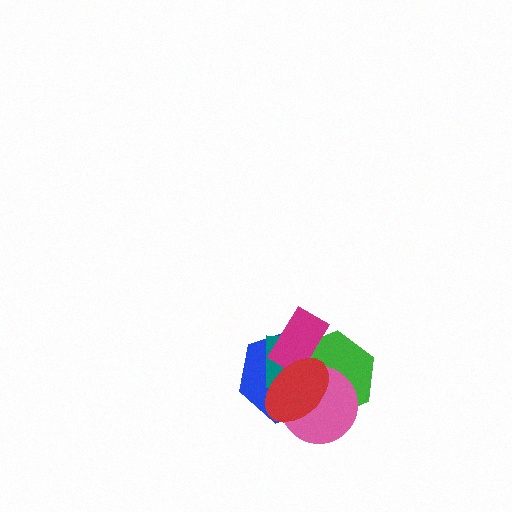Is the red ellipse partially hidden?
No, no other shape covers it.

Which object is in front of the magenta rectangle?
The red ellipse is in front of the magenta rectangle.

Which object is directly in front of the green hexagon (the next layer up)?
The pink circle is directly in front of the green hexagon.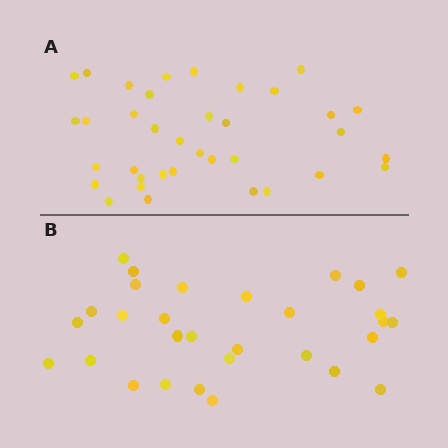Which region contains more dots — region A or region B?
Region A (the top region) has more dots.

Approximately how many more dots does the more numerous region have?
Region A has about 6 more dots than region B.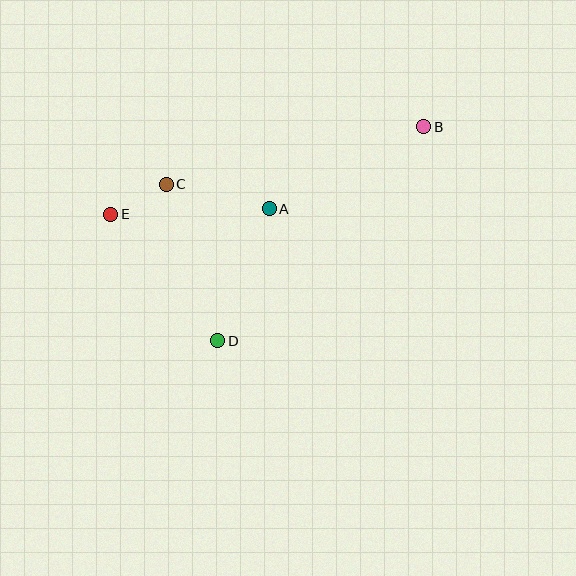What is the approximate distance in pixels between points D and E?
The distance between D and E is approximately 166 pixels.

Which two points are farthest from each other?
Points B and E are farthest from each other.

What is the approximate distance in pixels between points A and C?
The distance between A and C is approximately 106 pixels.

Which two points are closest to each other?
Points C and E are closest to each other.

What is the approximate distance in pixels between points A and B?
The distance between A and B is approximately 175 pixels.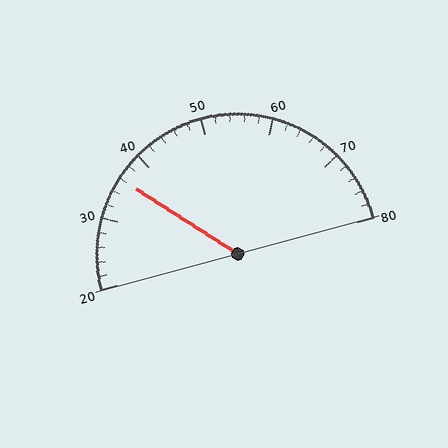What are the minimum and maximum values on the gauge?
The gauge ranges from 20 to 80.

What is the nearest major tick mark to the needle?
The nearest major tick mark is 40.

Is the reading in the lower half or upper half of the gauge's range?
The reading is in the lower half of the range (20 to 80).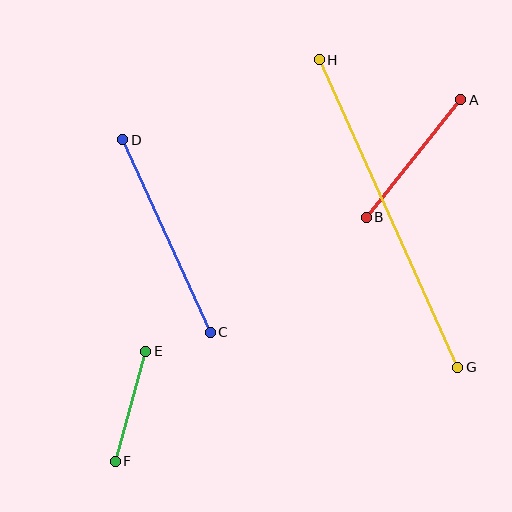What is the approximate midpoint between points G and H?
The midpoint is at approximately (389, 214) pixels.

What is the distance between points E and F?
The distance is approximately 114 pixels.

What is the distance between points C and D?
The distance is approximately 211 pixels.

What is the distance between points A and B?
The distance is approximately 151 pixels.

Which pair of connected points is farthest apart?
Points G and H are farthest apart.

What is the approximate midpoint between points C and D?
The midpoint is at approximately (166, 236) pixels.